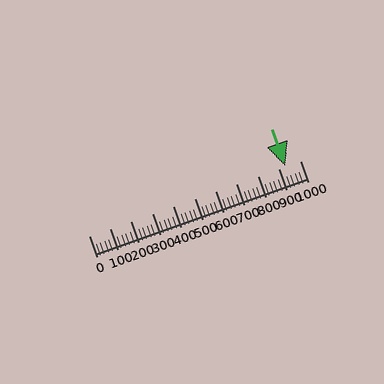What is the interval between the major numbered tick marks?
The major tick marks are spaced 100 units apart.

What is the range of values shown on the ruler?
The ruler shows values from 0 to 1000.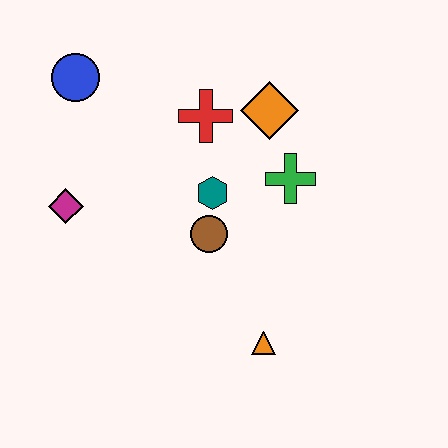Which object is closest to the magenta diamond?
The blue circle is closest to the magenta diamond.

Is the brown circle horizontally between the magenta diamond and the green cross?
Yes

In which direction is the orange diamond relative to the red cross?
The orange diamond is to the right of the red cross.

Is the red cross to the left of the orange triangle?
Yes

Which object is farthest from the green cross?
The blue circle is farthest from the green cross.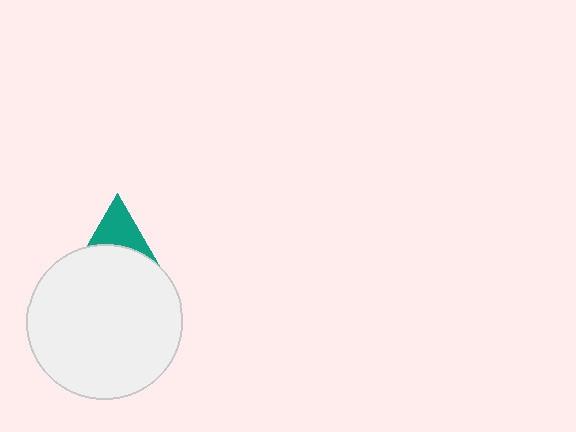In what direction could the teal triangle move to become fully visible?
The teal triangle could move up. That would shift it out from behind the white circle entirely.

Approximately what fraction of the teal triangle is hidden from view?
Roughly 56% of the teal triangle is hidden behind the white circle.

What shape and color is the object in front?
The object in front is a white circle.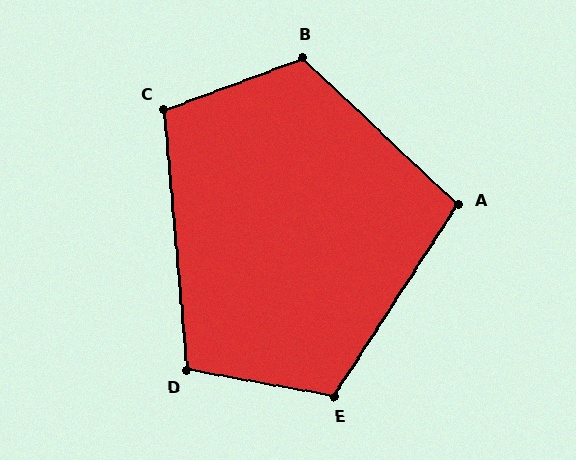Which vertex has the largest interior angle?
B, at approximately 116 degrees.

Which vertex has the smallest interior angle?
A, at approximately 100 degrees.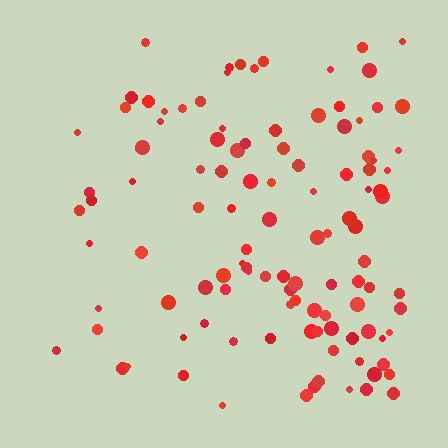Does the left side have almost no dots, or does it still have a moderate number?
Still a moderate number, just noticeably fewer than the right.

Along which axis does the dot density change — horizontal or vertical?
Horizontal.